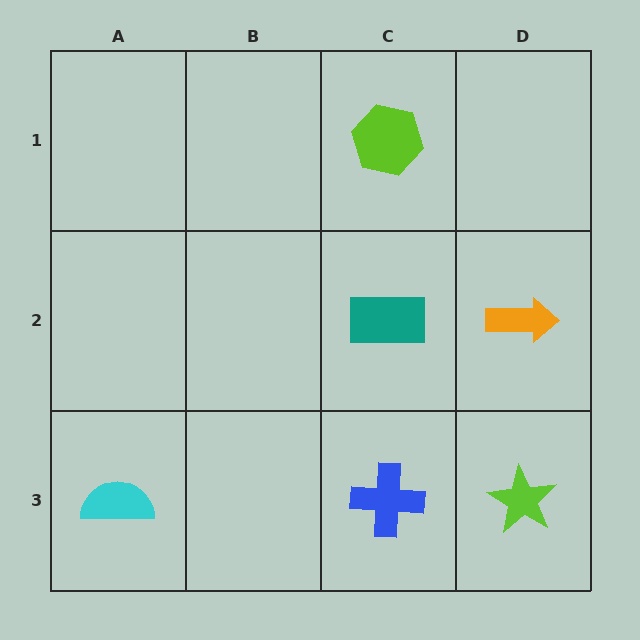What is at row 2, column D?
An orange arrow.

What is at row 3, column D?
A lime star.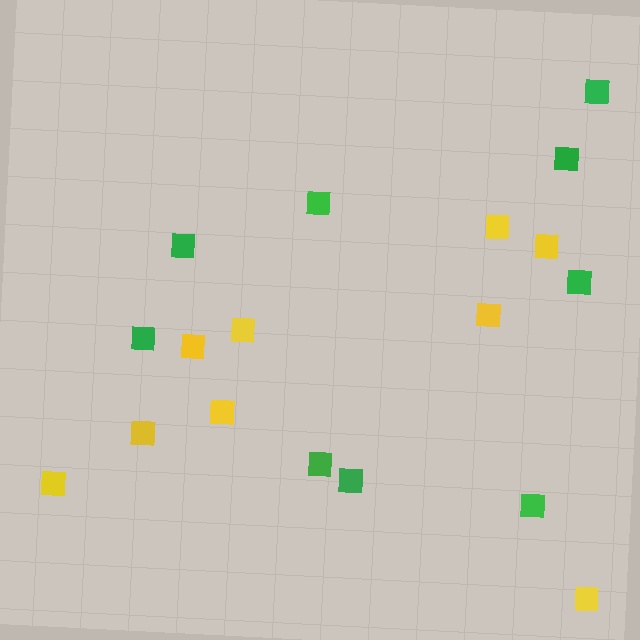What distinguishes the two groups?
There are 2 groups: one group of green squares (9) and one group of yellow squares (9).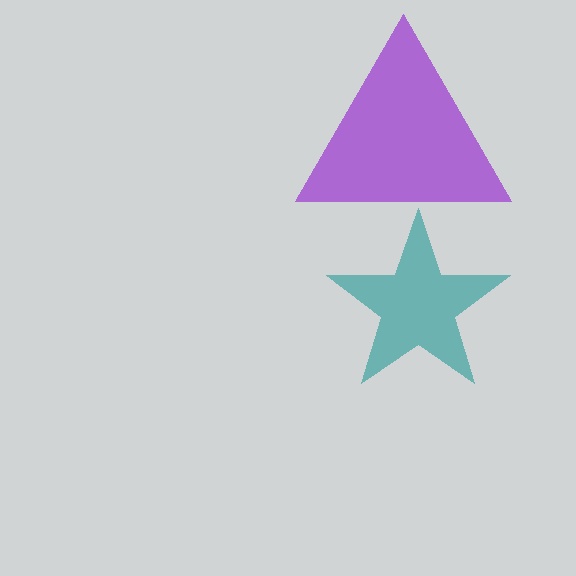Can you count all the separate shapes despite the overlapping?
Yes, there are 2 separate shapes.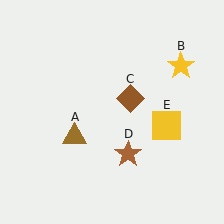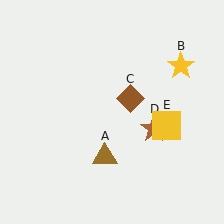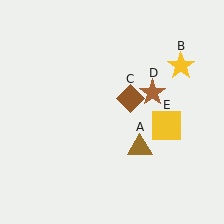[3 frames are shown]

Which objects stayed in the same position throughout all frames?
Yellow star (object B) and brown diamond (object C) and yellow square (object E) remained stationary.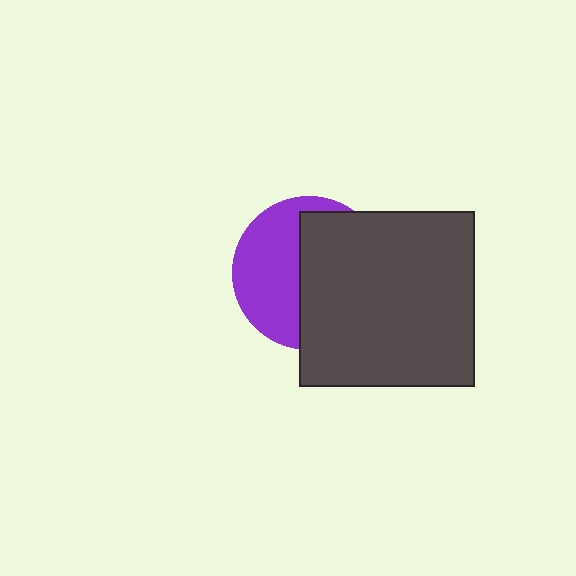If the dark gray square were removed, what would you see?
You would see the complete purple circle.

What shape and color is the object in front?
The object in front is a dark gray square.